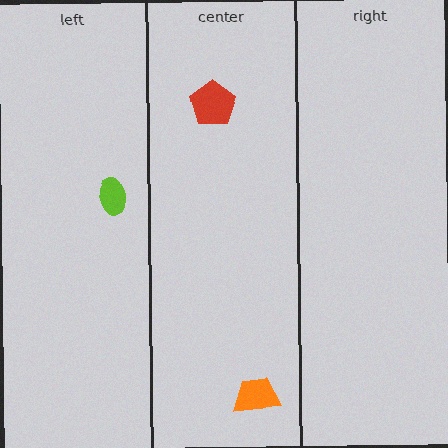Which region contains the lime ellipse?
The left region.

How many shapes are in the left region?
1.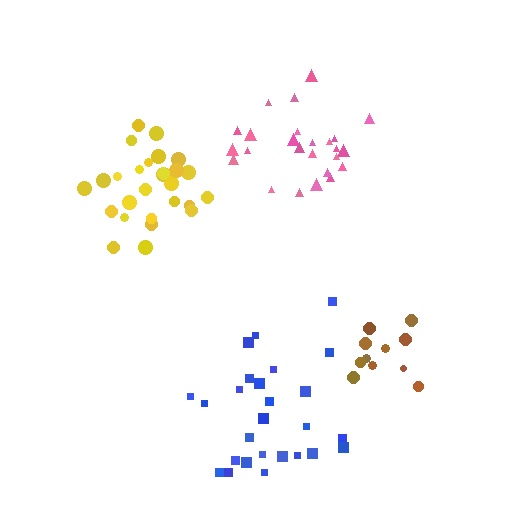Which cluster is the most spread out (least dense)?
Blue.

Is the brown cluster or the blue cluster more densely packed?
Brown.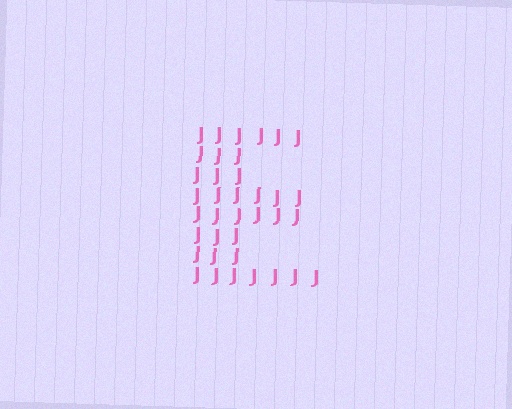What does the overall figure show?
The overall figure shows the letter E.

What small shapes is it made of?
It is made of small letter J's.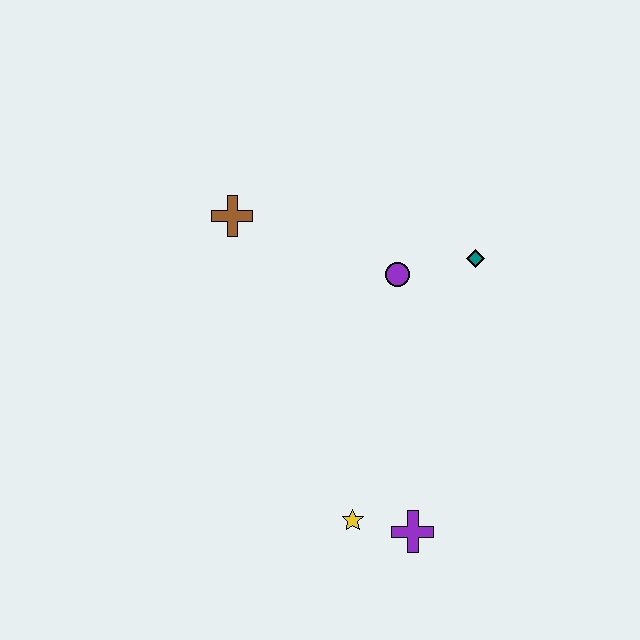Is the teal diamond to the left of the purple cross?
No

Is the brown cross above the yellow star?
Yes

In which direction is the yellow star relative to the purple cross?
The yellow star is to the left of the purple cross.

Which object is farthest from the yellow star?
The brown cross is farthest from the yellow star.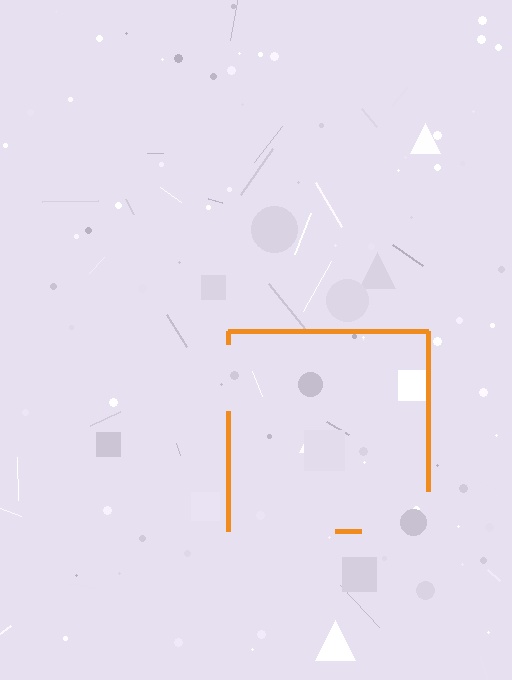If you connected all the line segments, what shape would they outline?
They would outline a square.